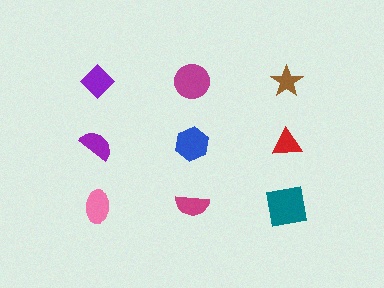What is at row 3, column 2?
A magenta semicircle.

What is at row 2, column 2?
A blue hexagon.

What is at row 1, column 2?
A magenta circle.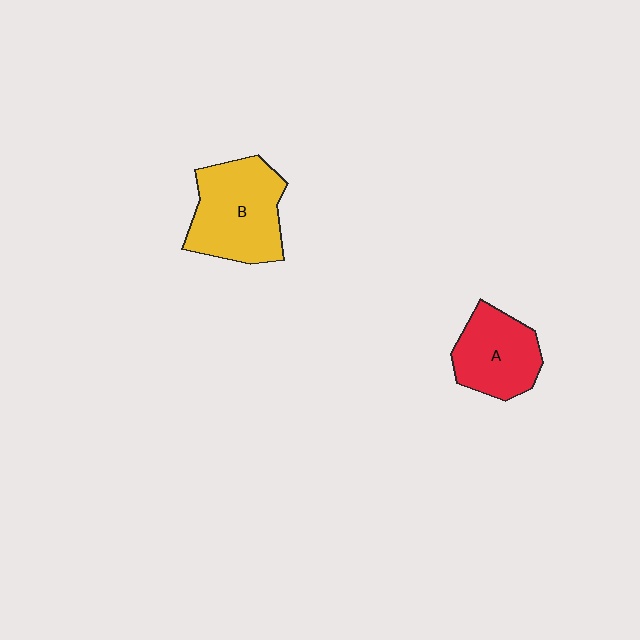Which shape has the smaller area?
Shape A (red).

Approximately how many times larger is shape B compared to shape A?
Approximately 1.3 times.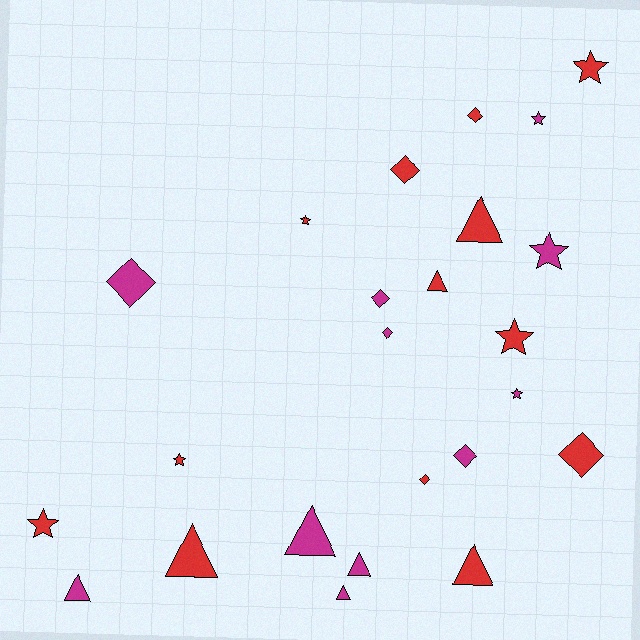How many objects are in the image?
There are 24 objects.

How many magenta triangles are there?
There are 4 magenta triangles.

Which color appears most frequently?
Red, with 13 objects.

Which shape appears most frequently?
Triangle, with 8 objects.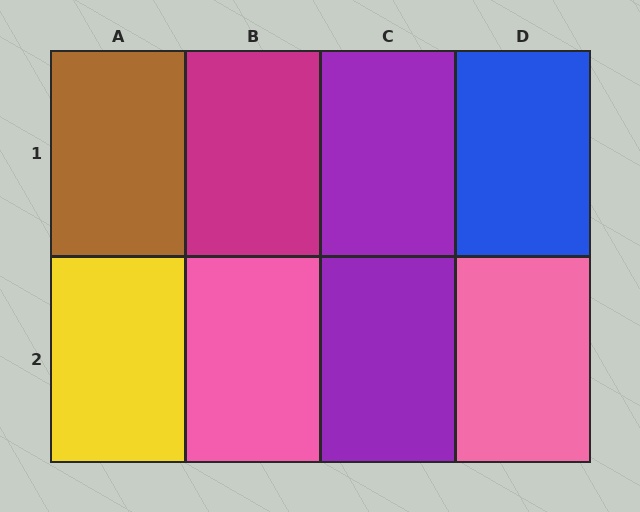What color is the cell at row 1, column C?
Purple.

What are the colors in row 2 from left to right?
Yellow, pink, purple, pink.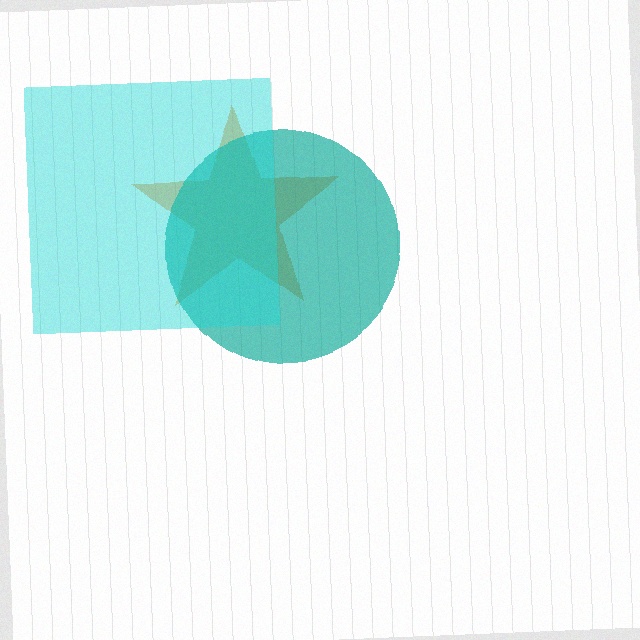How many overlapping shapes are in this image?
There are 3 overlapping shapes in the image.